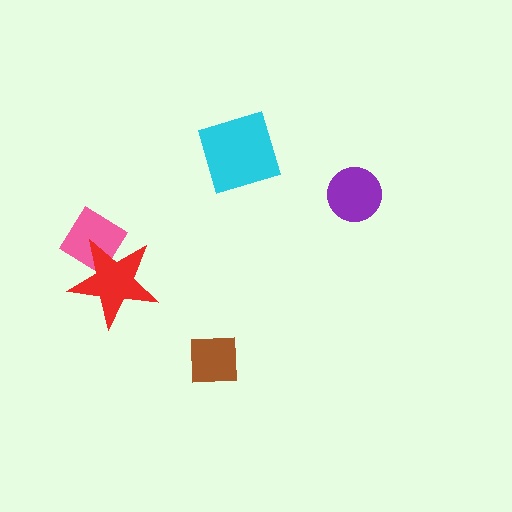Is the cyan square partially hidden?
No, no other shape covers it.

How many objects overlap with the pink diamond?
1 object overlaps with the pink diamond.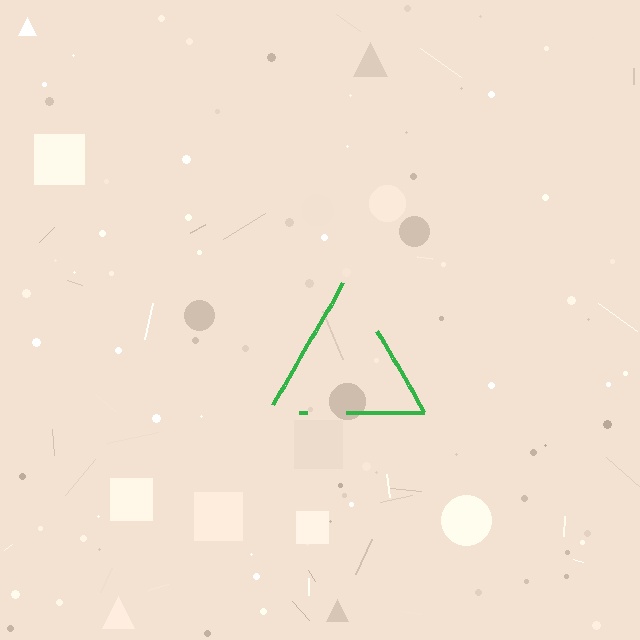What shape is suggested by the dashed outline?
The dashed outline suggests a triangle.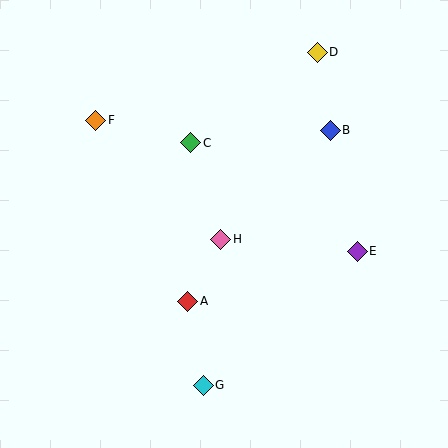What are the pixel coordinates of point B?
Point B is at (330, 130).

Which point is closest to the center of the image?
Point H at (221, 239) is closest to the center.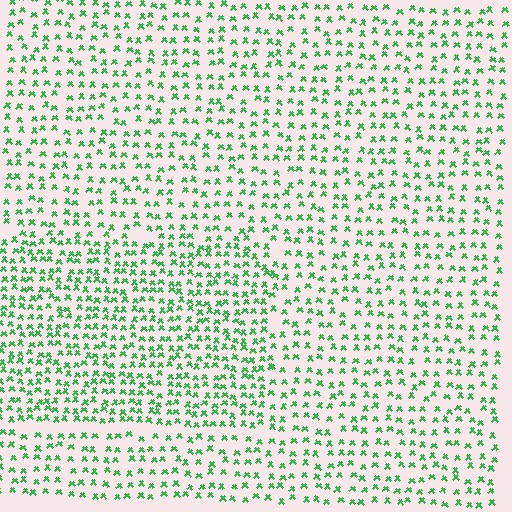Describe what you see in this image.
The image contains small green elements arranged at two different densities. A rectangle-shaped region is visible where the elements are more densely packed than the surrounding area.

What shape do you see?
I see a rectangle.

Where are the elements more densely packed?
The elements are more densely packed inside the rectangle boundary.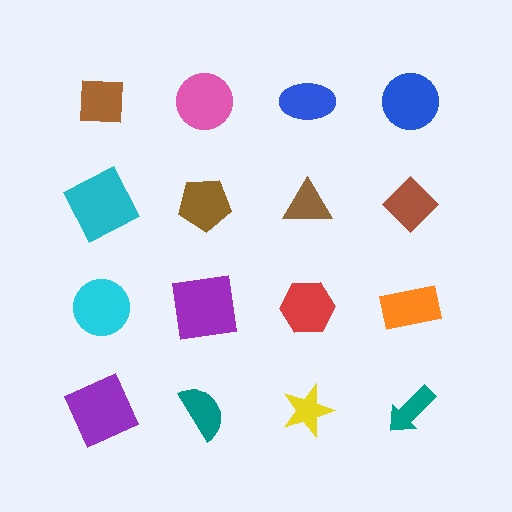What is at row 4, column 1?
A purple square.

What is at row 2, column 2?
A brown pentagon.